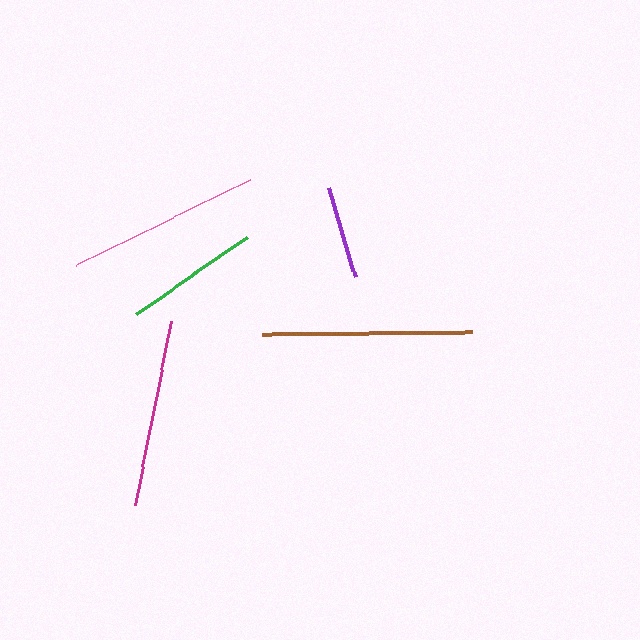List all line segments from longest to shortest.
From longest to shortest: brown, pink, magenta, green, purple.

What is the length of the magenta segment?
The magenta segment is approximately 188 pixels long.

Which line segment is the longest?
The brown line is the longest at approximately 209 pixels.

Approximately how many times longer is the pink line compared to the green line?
The pink line is approximately 1.4 times the length of the green line.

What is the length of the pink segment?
The pink segment is approximately 193 pixels long.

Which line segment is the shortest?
The purple line is the shortest at approximately 93 pixels.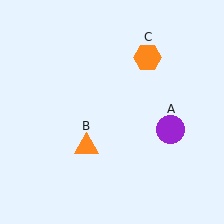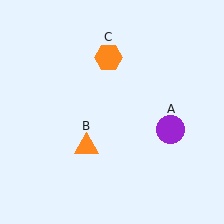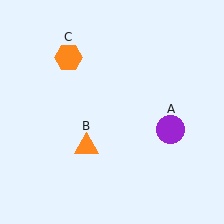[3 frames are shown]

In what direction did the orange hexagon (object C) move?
The orange hexagon (object C) moved left.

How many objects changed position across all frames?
1 object changed position: orange hexagon (object C).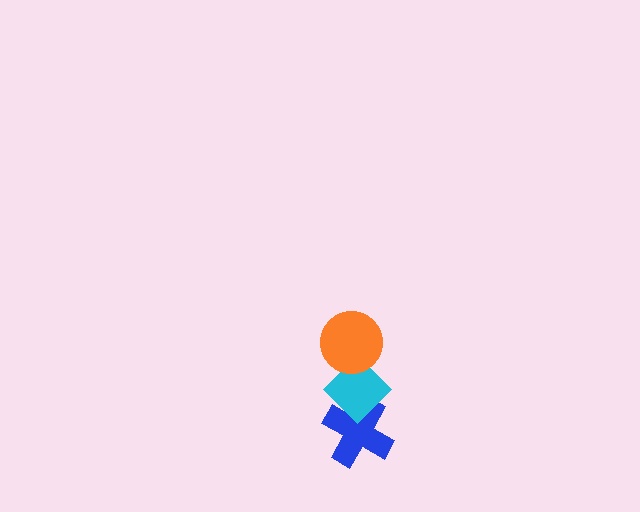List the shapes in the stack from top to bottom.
From top to bottom: the orange circle, the cyan diamond, the blue cross.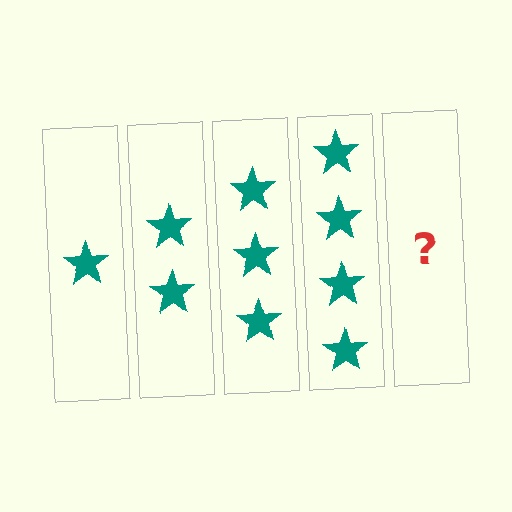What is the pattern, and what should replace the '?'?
The pattern is that each step adds one more star. The '?' should be 5 stars.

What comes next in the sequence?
The next element should be 5 stars.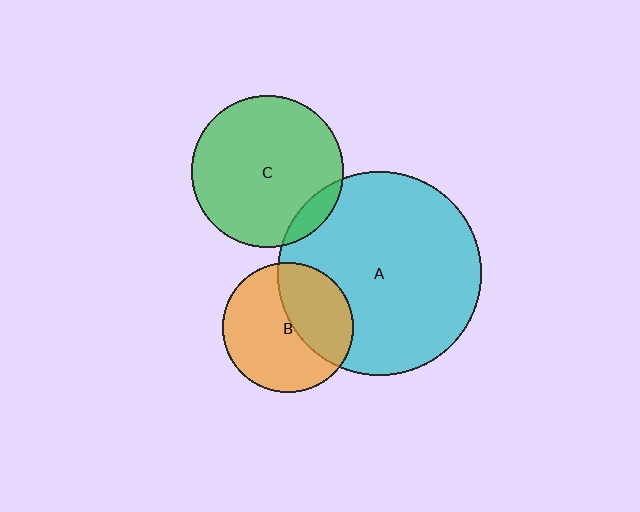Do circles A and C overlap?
Yes.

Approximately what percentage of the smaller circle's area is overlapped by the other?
Approximately 10%.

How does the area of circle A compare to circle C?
Approximately 1.8 times.